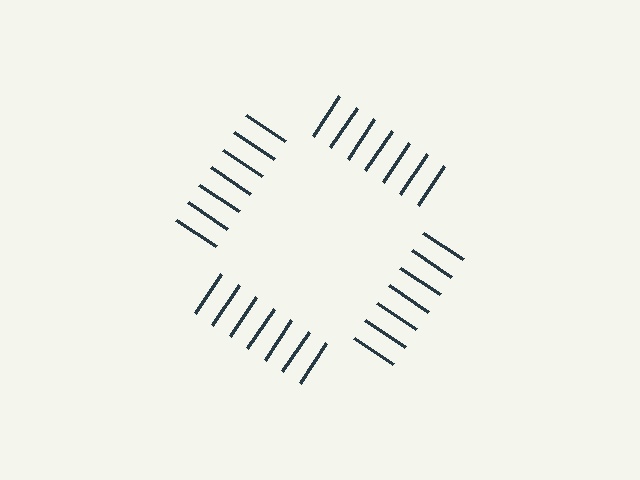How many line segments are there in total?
28 — 7 along each of the 4 edges.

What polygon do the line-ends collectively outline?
An illusory square — the line segments terminate on its edges but no continuous stroke is drawn.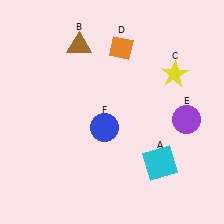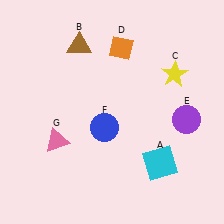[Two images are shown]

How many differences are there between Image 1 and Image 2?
There is 1 difference between the two images.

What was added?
A pink triangle (G) was added in Image 2.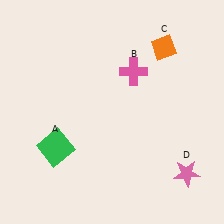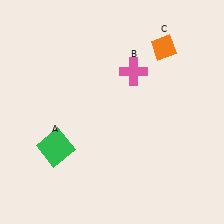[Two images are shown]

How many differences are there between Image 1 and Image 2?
There is 1 difference between the two images.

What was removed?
The pink star (D) was removed in Image 2.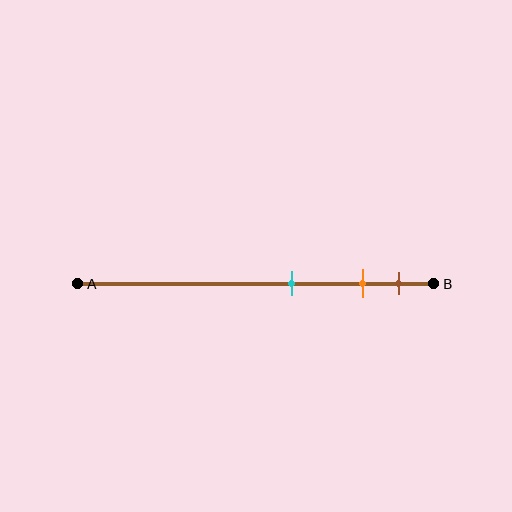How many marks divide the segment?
There are 3 marks dividing the segment.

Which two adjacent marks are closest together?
The orange and brown marks are the closest adjacent pair.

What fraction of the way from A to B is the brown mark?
The brown mark is approximately 90% (0.9) of the way from A to B.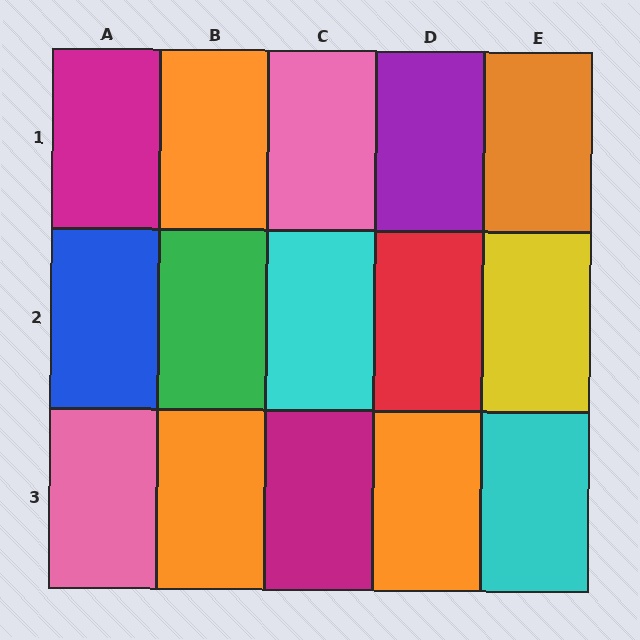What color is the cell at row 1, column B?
Orange.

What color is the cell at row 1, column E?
Orange.